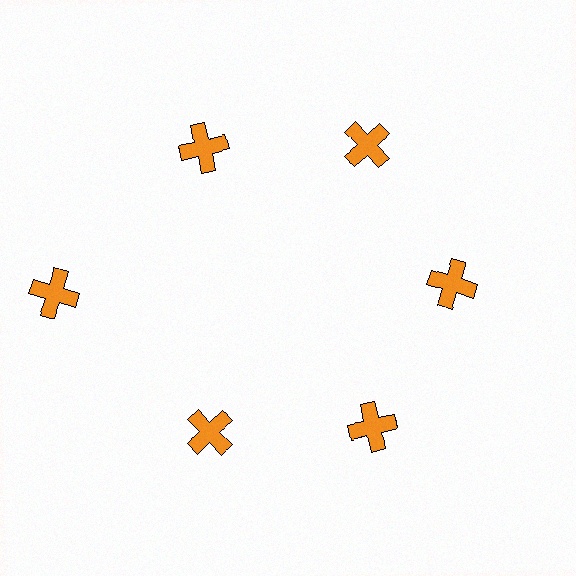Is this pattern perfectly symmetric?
No. The 6 orange crosses are arranged in a ring, but one element near the 9 o'clock position is pushed outward from the center, breaking the 6-fold rotational symmetry.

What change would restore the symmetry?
The symmetry would be restored by moving it inward, back onto the ring so that all 6 crosses sit at equal angles and equal distance from the center.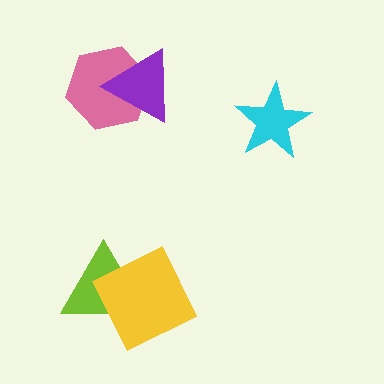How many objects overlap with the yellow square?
1 object overlaps with the yellow square.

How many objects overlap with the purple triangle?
1 object overlaps with the purple triangle.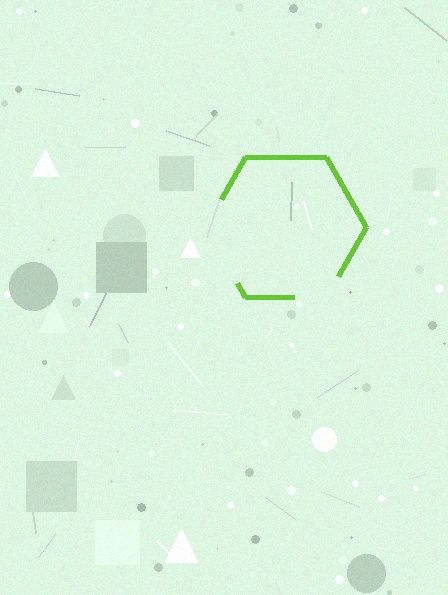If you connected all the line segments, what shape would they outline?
They would outline a hexagon.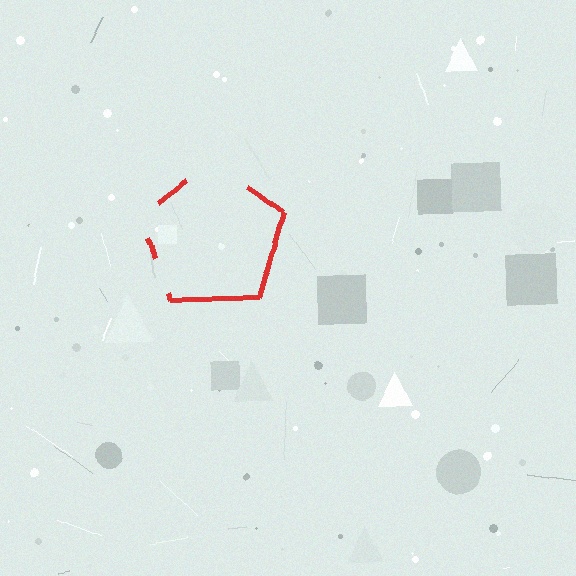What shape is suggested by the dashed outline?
The dashed outline suggests a pentagon.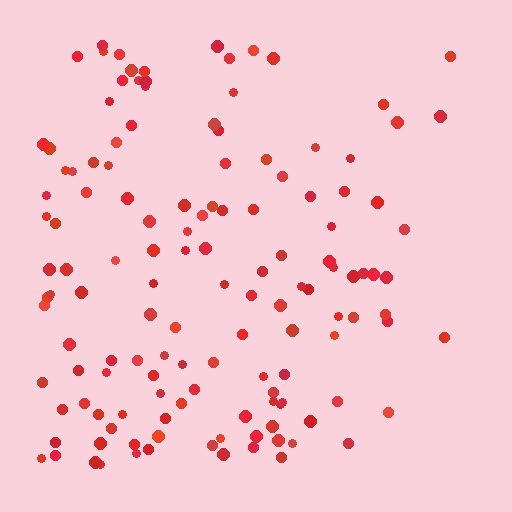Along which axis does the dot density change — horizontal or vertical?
Horizontal.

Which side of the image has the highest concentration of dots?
The left.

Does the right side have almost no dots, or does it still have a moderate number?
Still a moderate number, just noticeably fewer than the left.